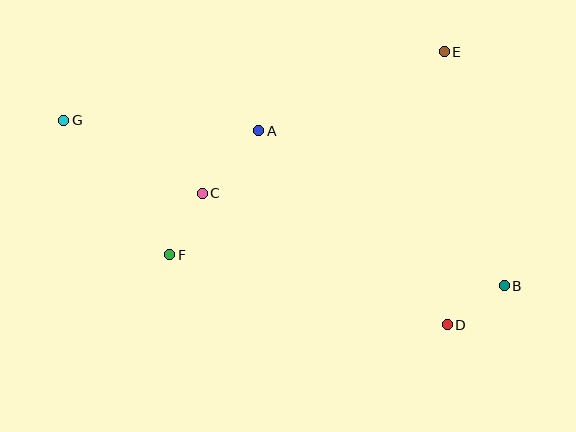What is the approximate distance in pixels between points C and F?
The distance between C and F is approximately 69 pixels.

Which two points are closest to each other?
Points B and D are closest to each other.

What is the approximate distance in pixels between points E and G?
The distance between E and G is approximately 387 pixels.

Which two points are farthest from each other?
Points B and G are farthest from each other.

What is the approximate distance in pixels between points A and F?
The distance between A and F is approximately 152 pixels.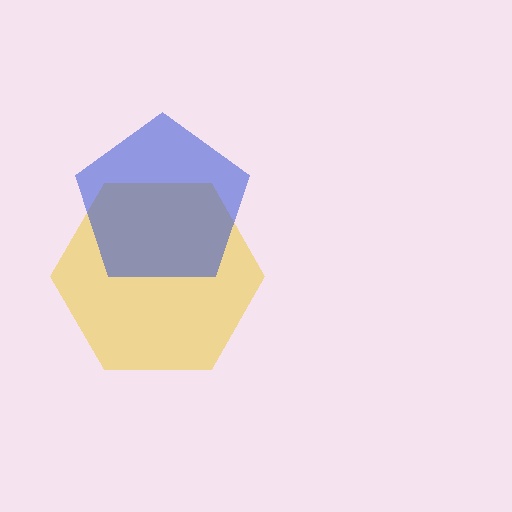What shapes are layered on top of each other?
The layered shapes are: a yellow hexagon, a blue pentagon.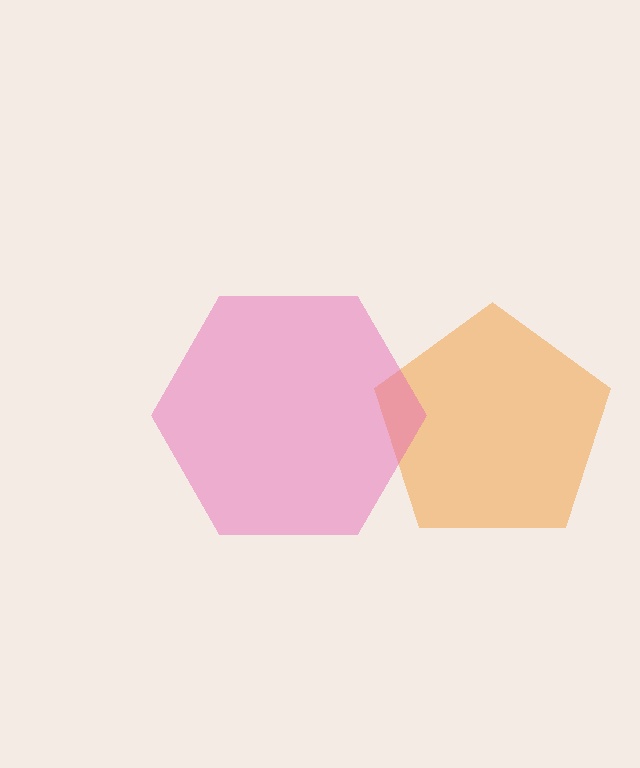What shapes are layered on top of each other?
The layered shapes are: an orange pentagon, a pink hexagon.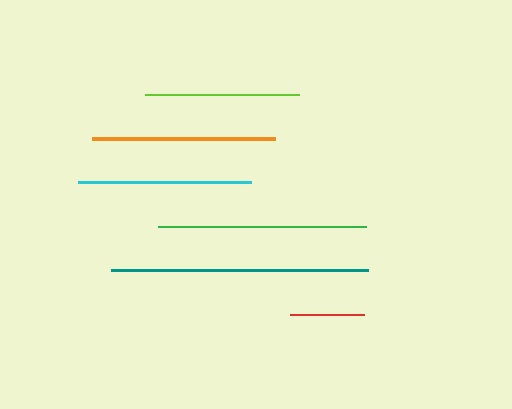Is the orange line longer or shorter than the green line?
The green line is longer than the orange line.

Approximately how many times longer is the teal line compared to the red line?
The teal line is approximately 3.5 times the length of the red line.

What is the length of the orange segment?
The orange segment is approximately 183 pixels long.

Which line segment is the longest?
The teal line is the longest at approximately 258 pixels.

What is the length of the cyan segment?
The cyan segment is approximately 173 pixels long.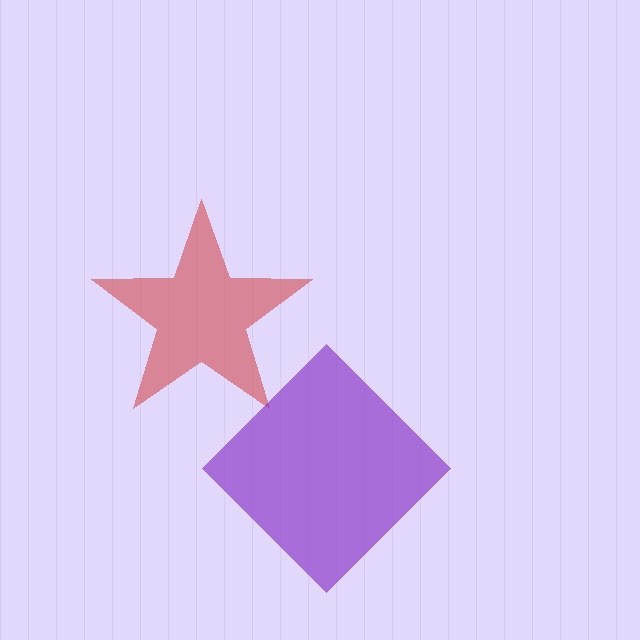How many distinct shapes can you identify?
There are 2 distinct shapes: a red star, a purple diamond.